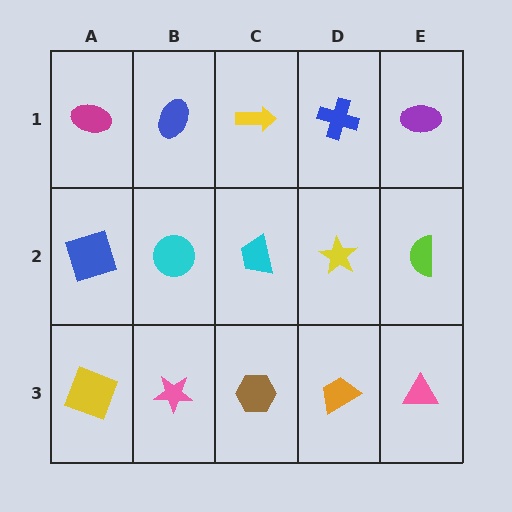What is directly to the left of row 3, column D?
A brown hexagon.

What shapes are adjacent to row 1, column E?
A lime semicircle (row 2, column E), a blue cross (row 1, column D).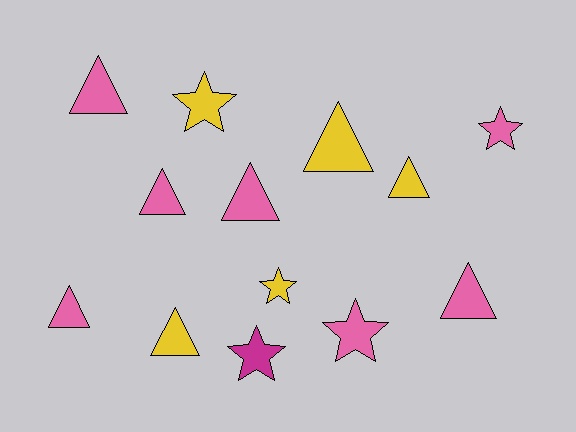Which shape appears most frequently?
Triangle, with 8 objects.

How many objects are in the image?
There are 13 objects.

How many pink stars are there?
There are 2 pink stars.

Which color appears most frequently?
Pink, with 7 objects.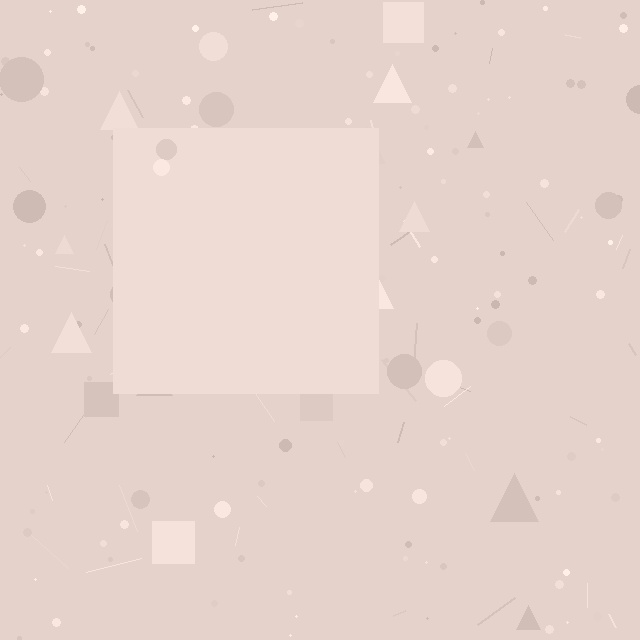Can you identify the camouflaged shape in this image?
The camouflaged shape is a square.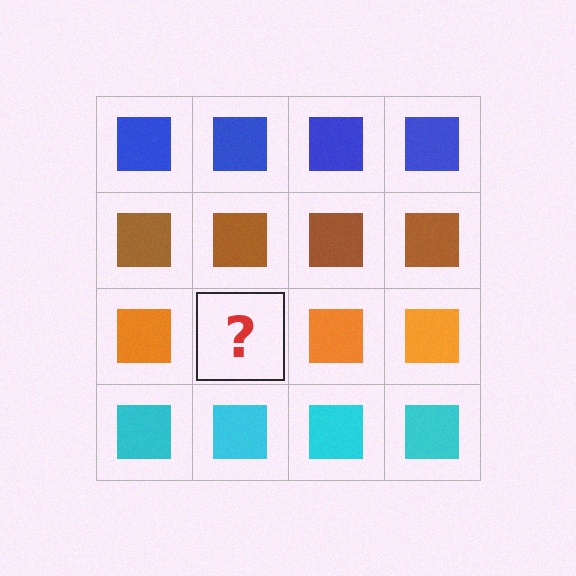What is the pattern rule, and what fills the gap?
The rule is that each row has a consistent color. The gap should be filled with an orange square.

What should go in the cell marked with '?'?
The missing cell should contain an orange square.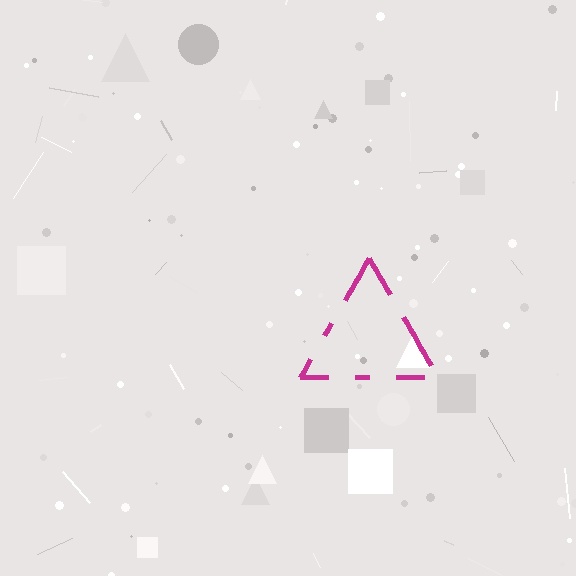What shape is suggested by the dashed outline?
The dashed outline suggests a triangle.